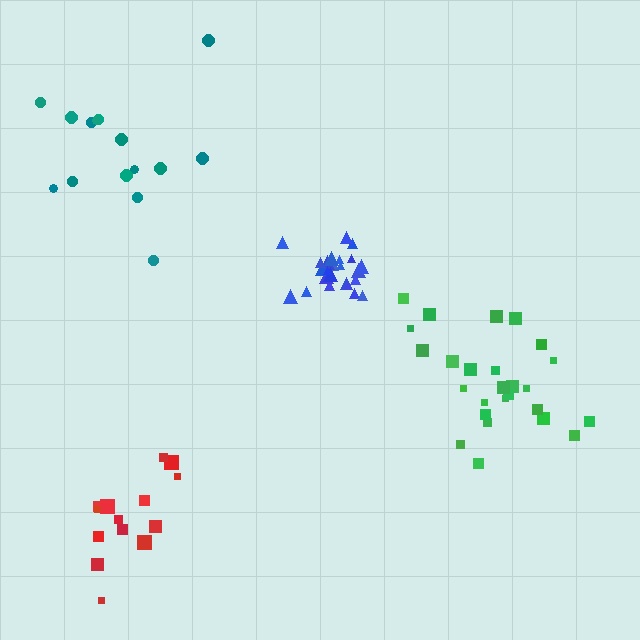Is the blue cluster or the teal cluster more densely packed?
Blue.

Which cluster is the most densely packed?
Blue.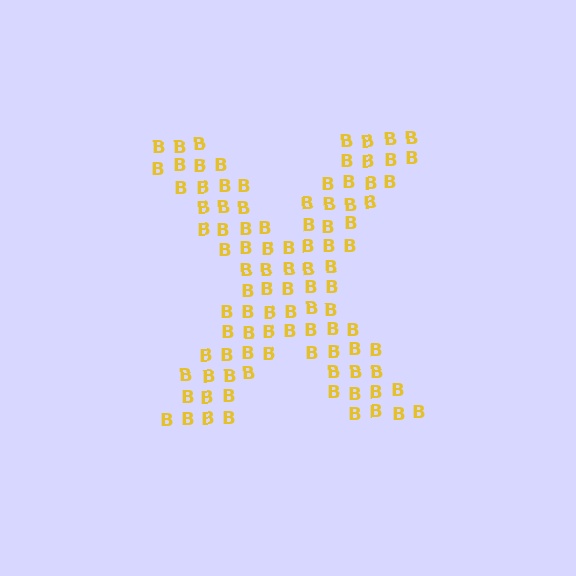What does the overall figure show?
The overall figure shows the letter X.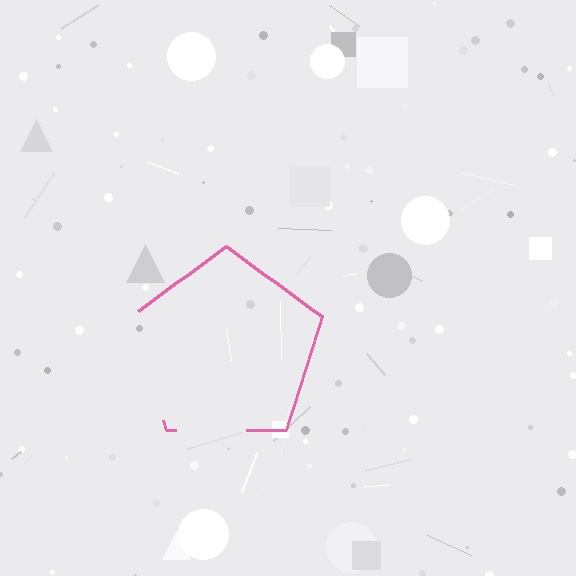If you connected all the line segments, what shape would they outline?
They would outline a pentagon.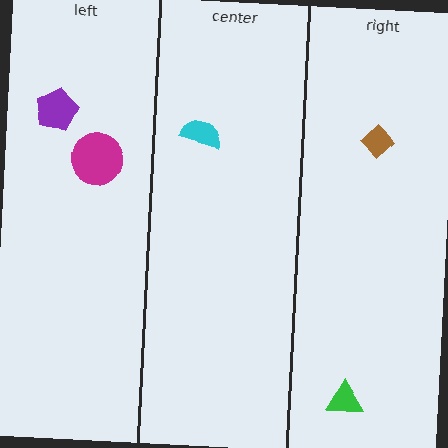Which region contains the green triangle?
The right region.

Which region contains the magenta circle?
The left region.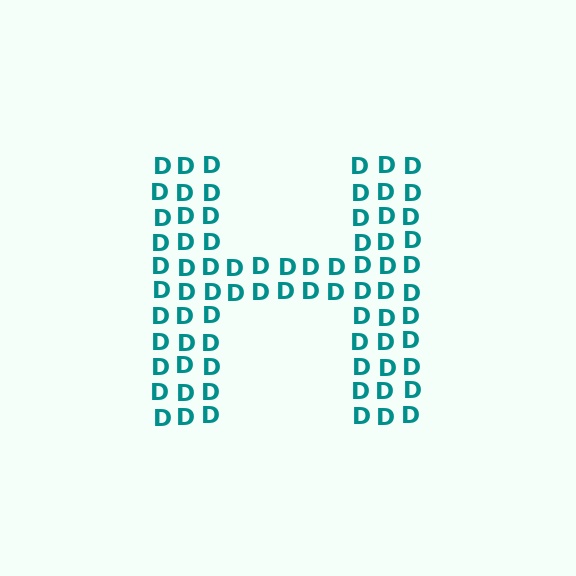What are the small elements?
The small elements are letter D's.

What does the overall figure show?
The overall figure shows the letter H.